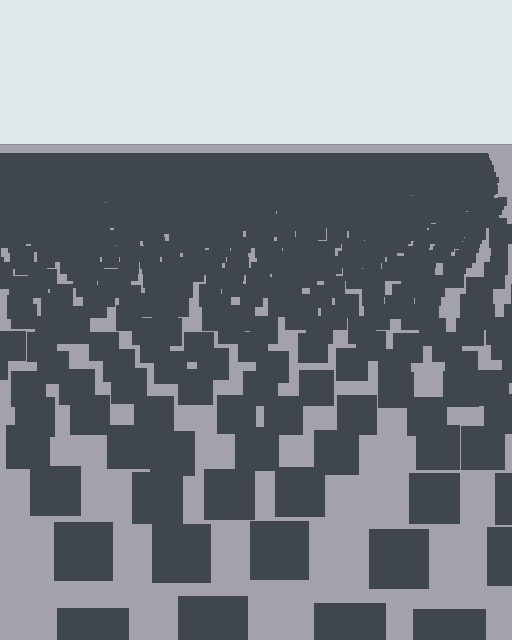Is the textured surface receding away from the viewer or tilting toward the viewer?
The surface is receding away from the viewer. Texture elements get smaller and denser toward the top.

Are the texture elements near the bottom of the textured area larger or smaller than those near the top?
Larger. Near the bottom, elements are closer to the viewer and appear at a bigger on-screen size.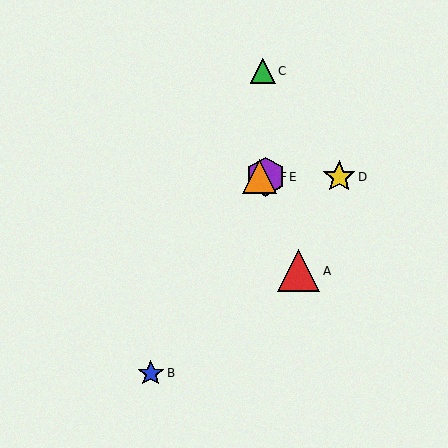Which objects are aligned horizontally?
Objects D, E, F are aligned horizontally.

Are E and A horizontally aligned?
No, E is at y≈177 and A is at y≈271.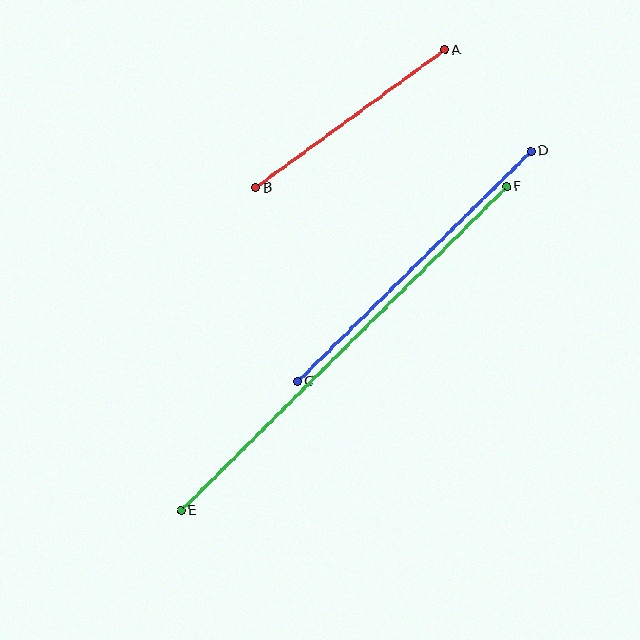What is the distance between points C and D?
The distance is approximately 328 pixels.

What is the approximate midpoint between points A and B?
The midpoint is at approximately (350, 119) pixels.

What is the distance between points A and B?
The distance is approximately 233 pixels.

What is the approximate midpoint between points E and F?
The midpoint is at approximately (344, 349) pixels.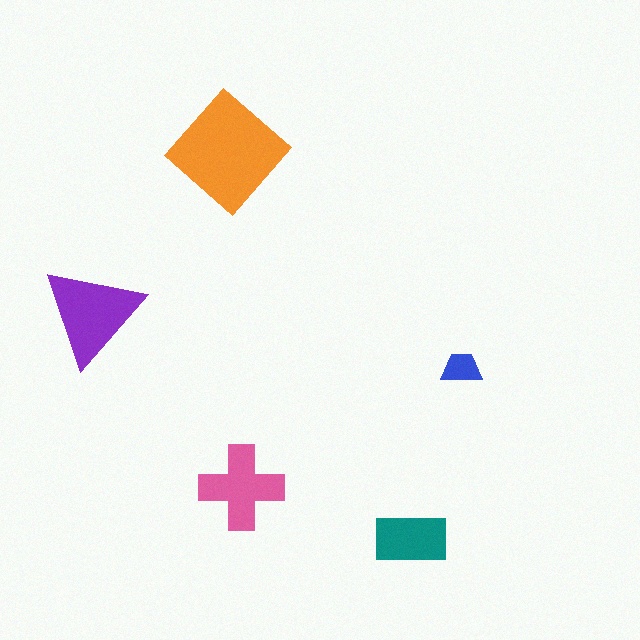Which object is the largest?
The orange diamond.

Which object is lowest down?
The teal rectangle is bottommost.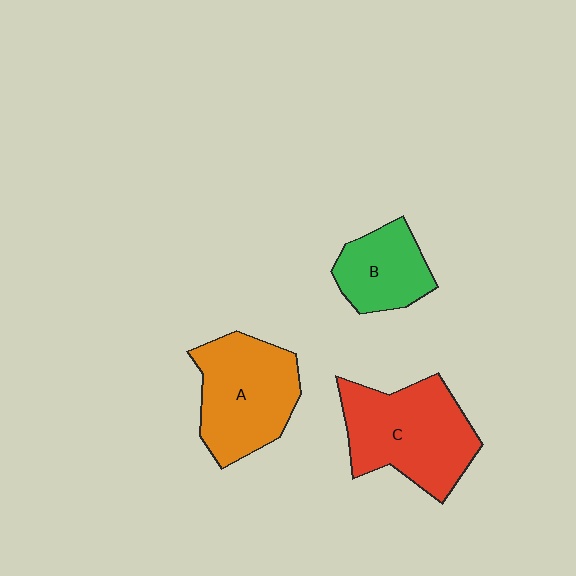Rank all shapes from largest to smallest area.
From largest to smallest: C (red), A (orange), B (green).